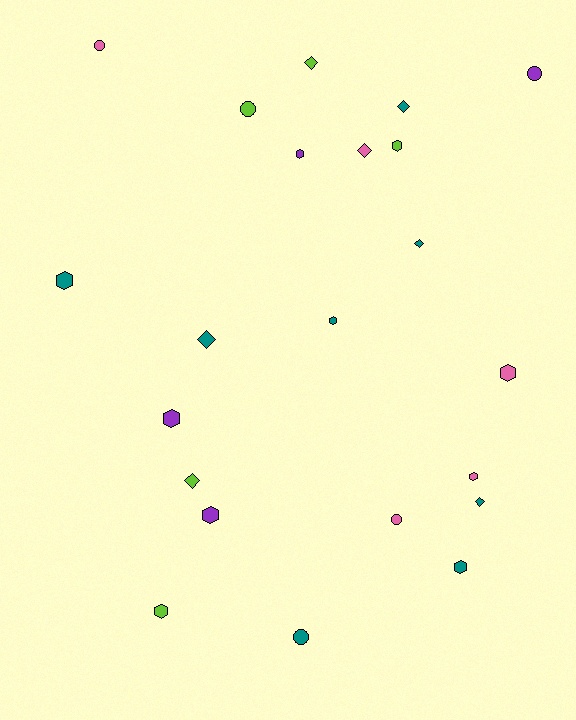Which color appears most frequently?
Teal, with 8 objects.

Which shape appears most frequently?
Hexagon, with 10 objects.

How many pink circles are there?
There are 2 pink circles.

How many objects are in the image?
There are 22 objects.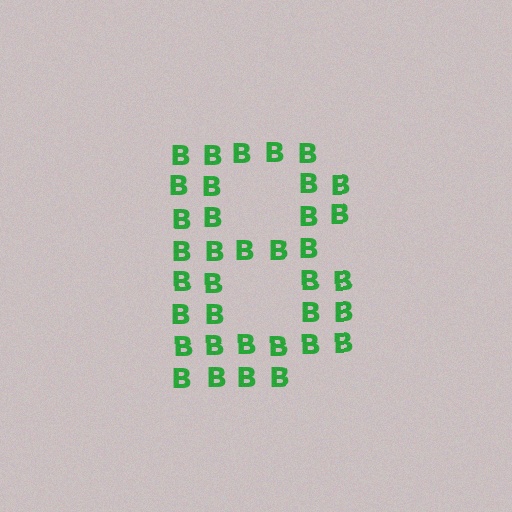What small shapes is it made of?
It is made of small letter B's.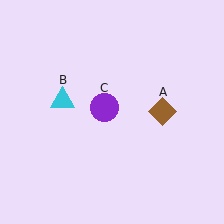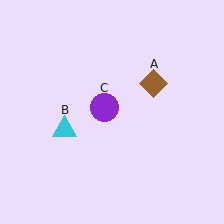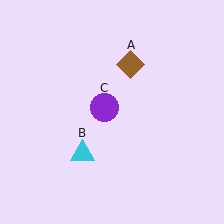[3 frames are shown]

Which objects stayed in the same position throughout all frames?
Purple circle (object C) remained stationary.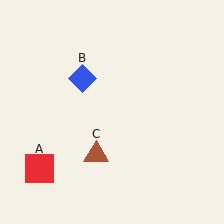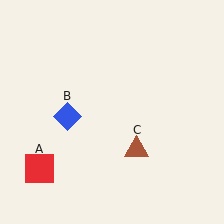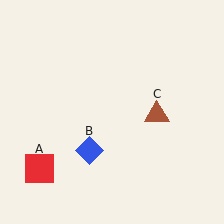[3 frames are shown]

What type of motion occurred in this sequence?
The blue diamond (object B), brown triangle (object C) rotated counterclockwise around the center of the scene.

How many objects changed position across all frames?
2 objects changed position: blue diamond (object B), brown triangle (object C).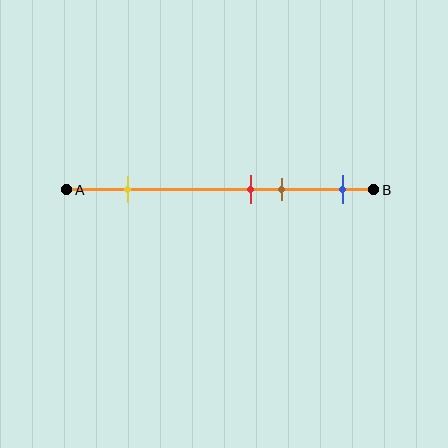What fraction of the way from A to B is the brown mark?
The brown mark is approximately 70% (0.7) of the way from A to B.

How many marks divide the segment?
There are 4 marks dividing the segment.